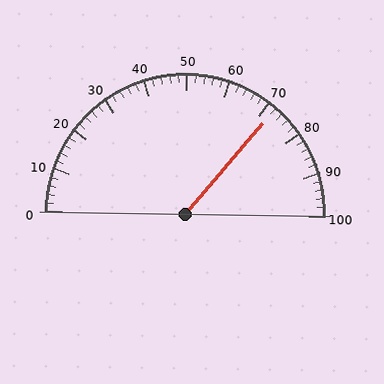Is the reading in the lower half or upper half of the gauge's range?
The reading is in the upper half of the range (0 to 100).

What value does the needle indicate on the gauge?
The needle indicates approximately 72.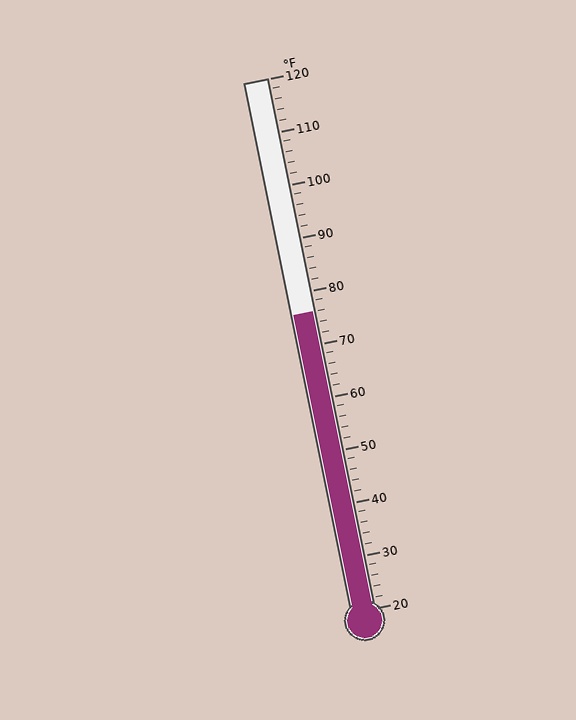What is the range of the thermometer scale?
The thermometer scale ranges from 20°F to 120°F.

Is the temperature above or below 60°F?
The temperature is above 60°F.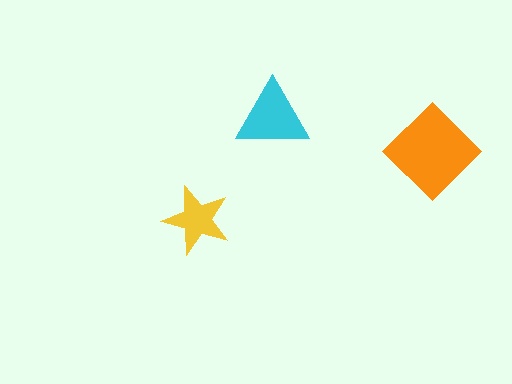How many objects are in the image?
There are 3 objects in the image.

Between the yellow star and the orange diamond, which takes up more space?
The orange diamond.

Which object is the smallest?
The yellow star.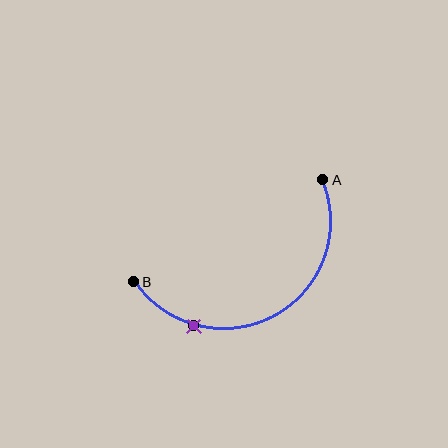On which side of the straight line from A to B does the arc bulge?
The arc bulges below the straight line connecting A and B.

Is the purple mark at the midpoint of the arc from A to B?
No. The purple mark lies on the arc but is closer to endpoint B. The arc midpoint would be at the point on the curve equidistant along the arc from both A and B.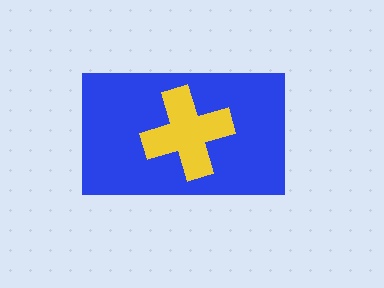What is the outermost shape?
The blue rectangle.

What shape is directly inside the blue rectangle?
The yellow cross.